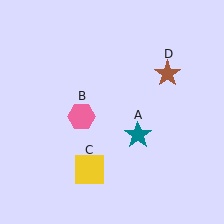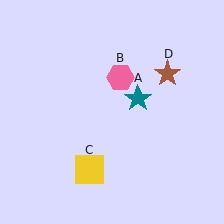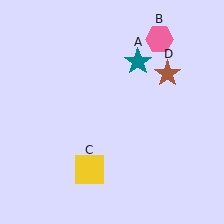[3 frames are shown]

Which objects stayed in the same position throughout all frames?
Yellow square (object C) and brown star (object D) remained stationary.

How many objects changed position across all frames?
2 objects changed position: teal star (object A), pink hexagon (object B).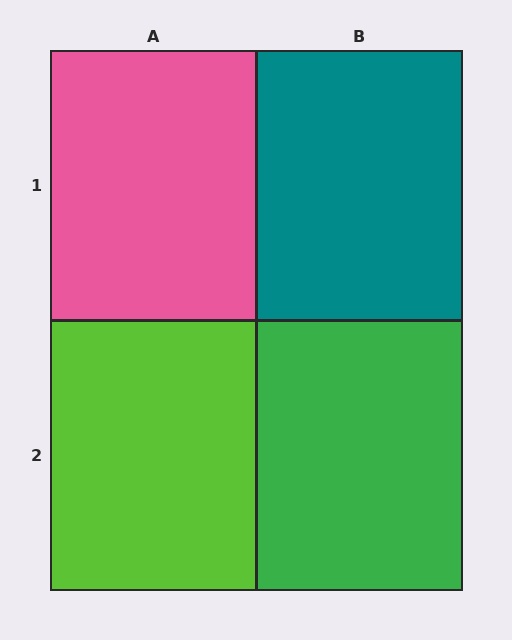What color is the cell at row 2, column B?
Green.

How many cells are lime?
1 cell is lime.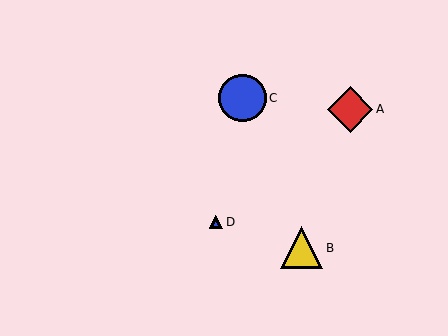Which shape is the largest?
The blue circle (labeled C) is the largest.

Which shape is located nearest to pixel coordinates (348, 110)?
The red diamond (labeled A) at (350, 109) is nearest to that location.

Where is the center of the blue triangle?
The center of the blue triangle is at (216, 222).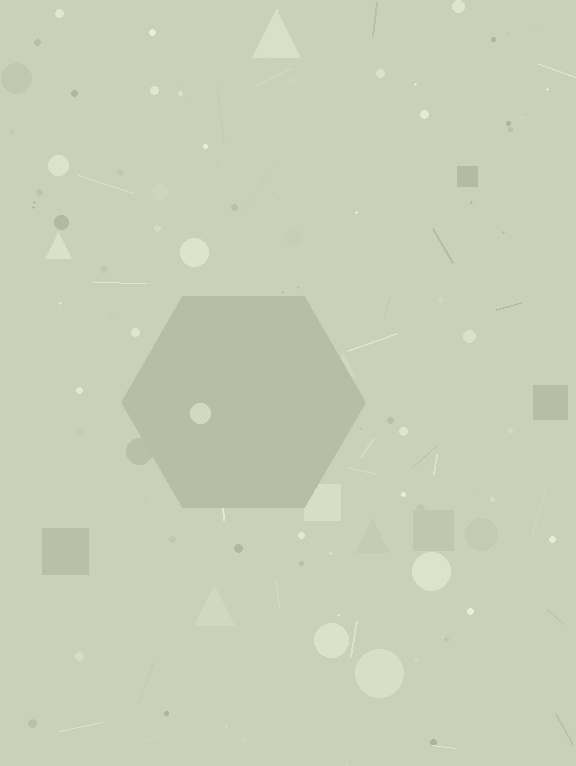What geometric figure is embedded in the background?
A hexagon is embedded in the background.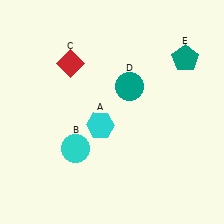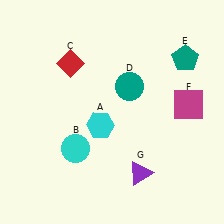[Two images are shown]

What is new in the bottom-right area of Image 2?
A purple triangle (G) was added in the bottom-right area of Image 2.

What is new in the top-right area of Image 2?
A magenta square (F) was added in the top-right area of Image 2.